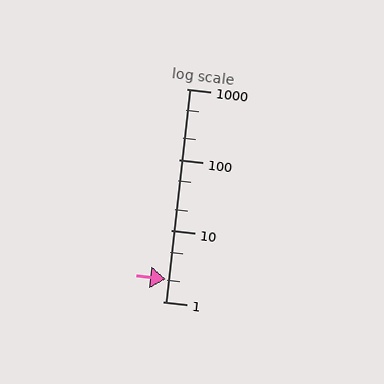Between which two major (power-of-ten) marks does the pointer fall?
The pointer is between 1 and 10.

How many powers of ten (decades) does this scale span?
The scale spans 3 decades, from 1 to 1000.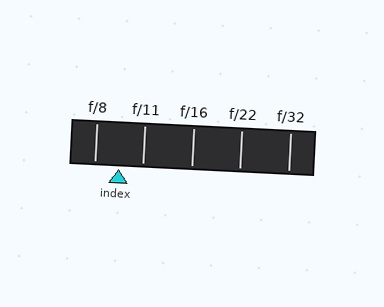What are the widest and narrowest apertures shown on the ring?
The widest aperture shown is f/8 and the narrowest is f/32.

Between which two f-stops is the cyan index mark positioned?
The index mark is between f/8 and f/11.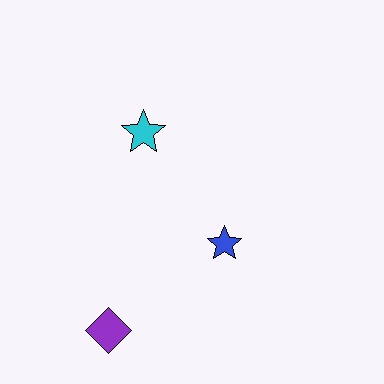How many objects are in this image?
There are 3 objects.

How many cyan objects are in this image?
There is 1 cyan object.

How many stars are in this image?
There are 2 stars.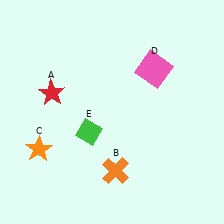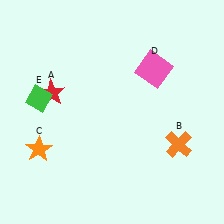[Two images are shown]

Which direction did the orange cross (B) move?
The orange cross (B) moved right.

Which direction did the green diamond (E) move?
The green diamond (E) moved left.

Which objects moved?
The objects that moved are: the orange cross (B), the green diamond (E).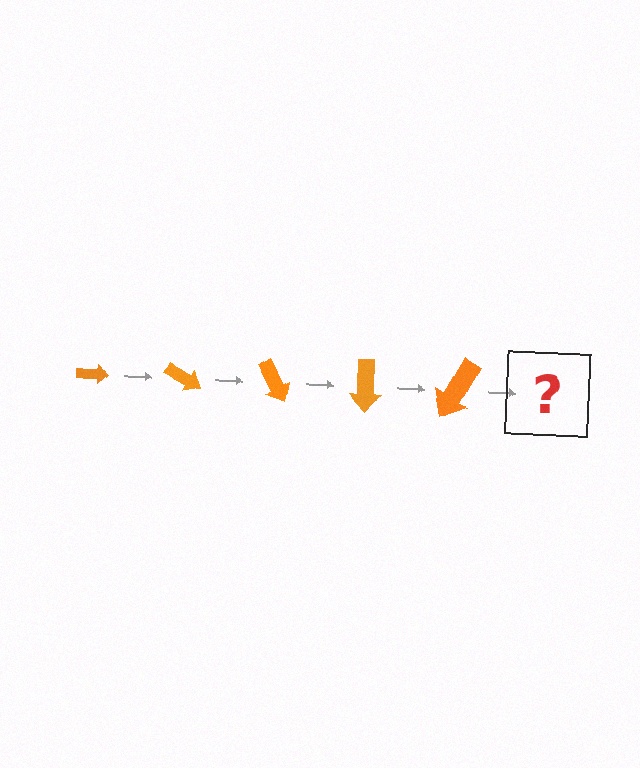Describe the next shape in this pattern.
It should be an arrow, larger than the previous one and rotated 150 degrees from the start.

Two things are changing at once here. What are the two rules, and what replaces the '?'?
The two rules are that the arrow grows larger each step and it rotates 30 degrees each step. The '?' should be an arrow, larger than the previous one and rotated 150 degrees from the start.